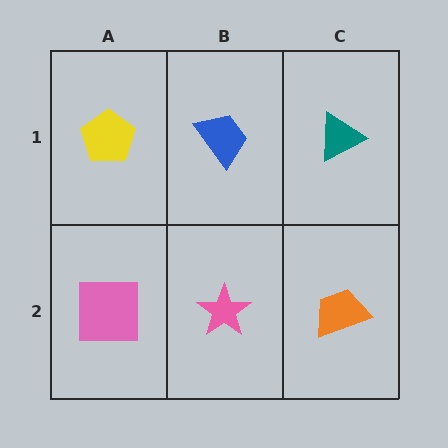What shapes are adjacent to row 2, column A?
A yellow pentagon (row 1, column A), a pink star (row 2, column B).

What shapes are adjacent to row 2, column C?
A teal triangle (row 1, column C), a pink star (row 2, column B).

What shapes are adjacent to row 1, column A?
A pink square (row 2, column A), a blue trapezoid (row 1, column B).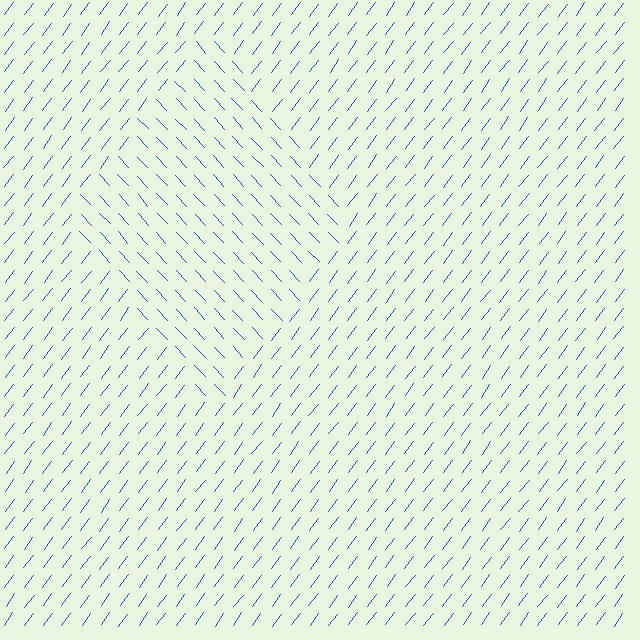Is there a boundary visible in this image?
Yes, there is a texture boundary formed by a change in line orientation.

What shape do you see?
I see a diamond.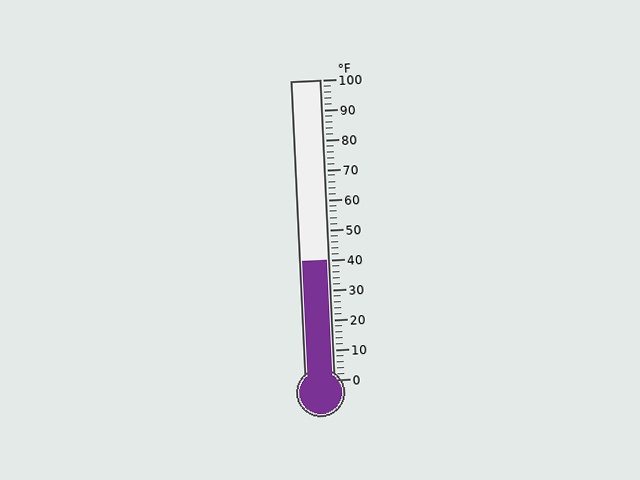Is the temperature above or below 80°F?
The temperature is below 80°F.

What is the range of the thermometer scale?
The thermometer scale ranges from 0°F to 100°F.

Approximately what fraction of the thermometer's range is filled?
The thermometer is filled to approximately 40% of its range.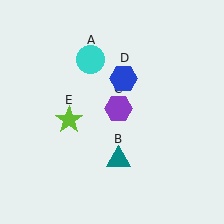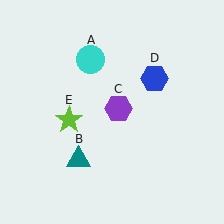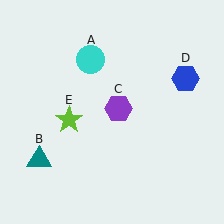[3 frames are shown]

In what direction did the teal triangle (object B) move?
The teal triangle (object B) moved left.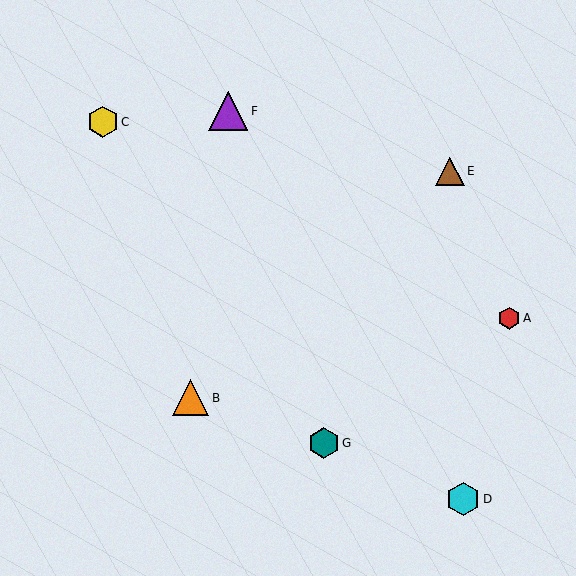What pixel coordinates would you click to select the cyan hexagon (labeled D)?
Click at (463, 499) to select the cyan hexagon D.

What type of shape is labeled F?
Shape F is a purple triangle.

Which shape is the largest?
The purple triangle (labeled F) is the largest.